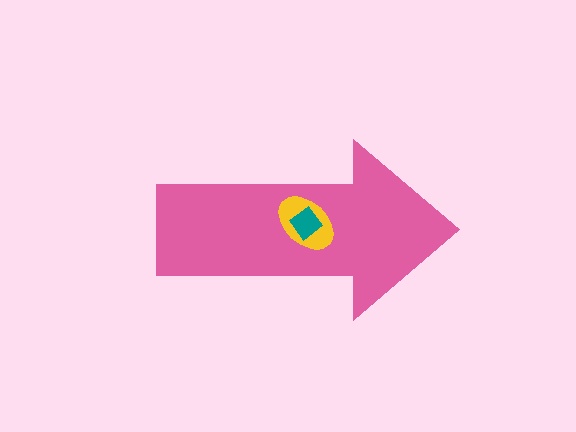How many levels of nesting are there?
3.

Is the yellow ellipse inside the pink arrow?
Yes.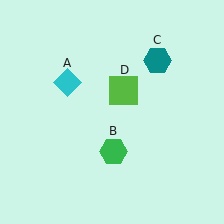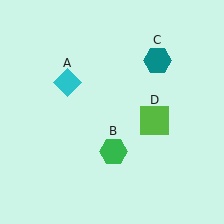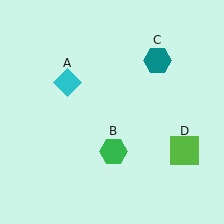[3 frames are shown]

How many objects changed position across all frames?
1 object changed position: lime square (object D).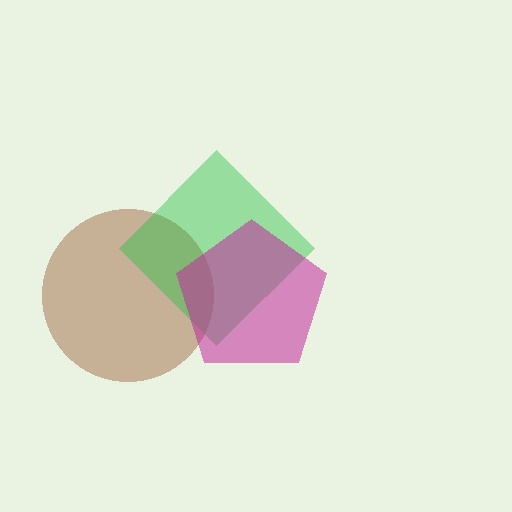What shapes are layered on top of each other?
The layered shapes are: a brown circle, a green diamond, a magenta pentagon.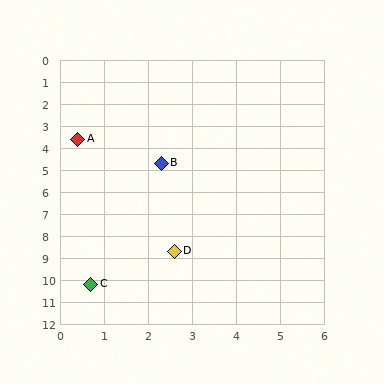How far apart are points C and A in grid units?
Points C and A are about 6.6 grid units apart.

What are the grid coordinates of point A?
Point A is at approximately (0.4, 3.6).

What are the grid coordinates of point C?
Point C is at approximately (0.7, 10.2).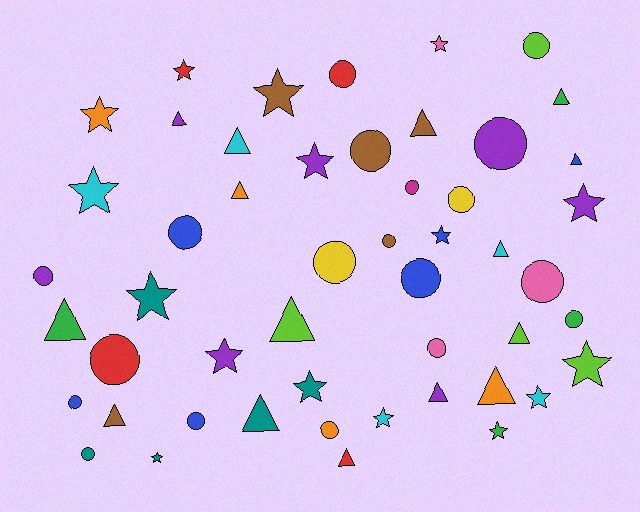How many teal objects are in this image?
There are 5 teal objects.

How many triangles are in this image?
There are 15 triangles.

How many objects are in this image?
There are 50 objects.